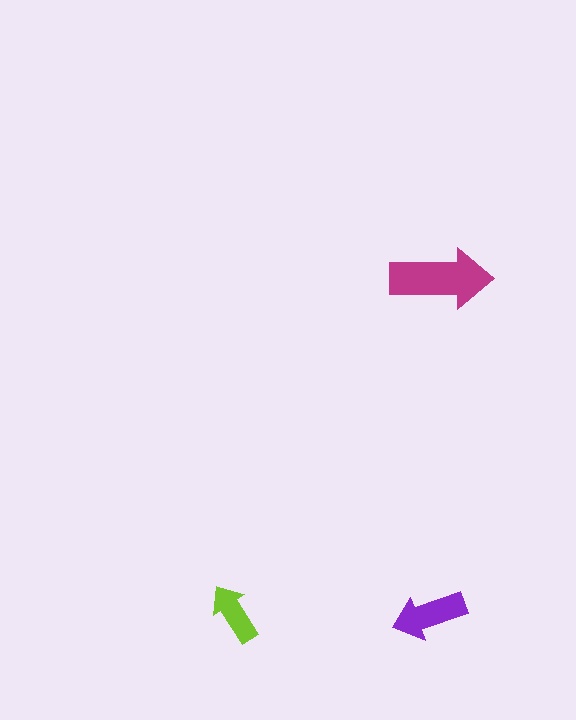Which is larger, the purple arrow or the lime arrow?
The purple one.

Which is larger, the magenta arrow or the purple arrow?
The magenta one.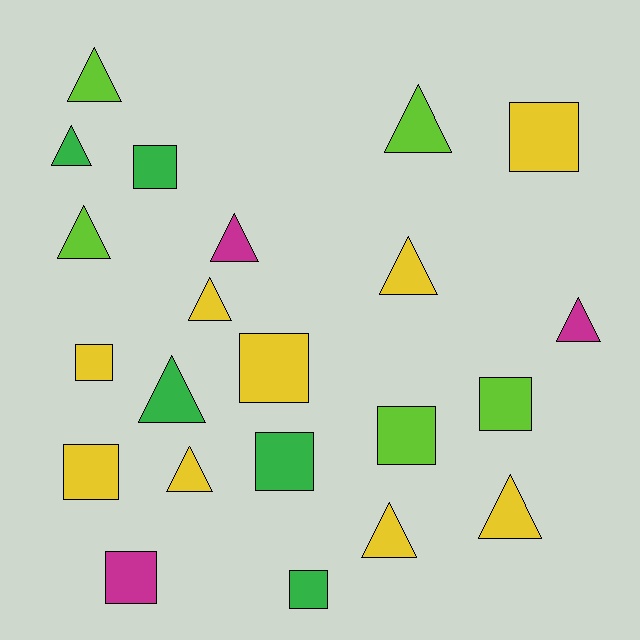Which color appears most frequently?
Yellow, with 9 objects.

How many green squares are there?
There are 3 green squares.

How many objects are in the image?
There are 22 objects.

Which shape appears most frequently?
Triangle, with 12 objects.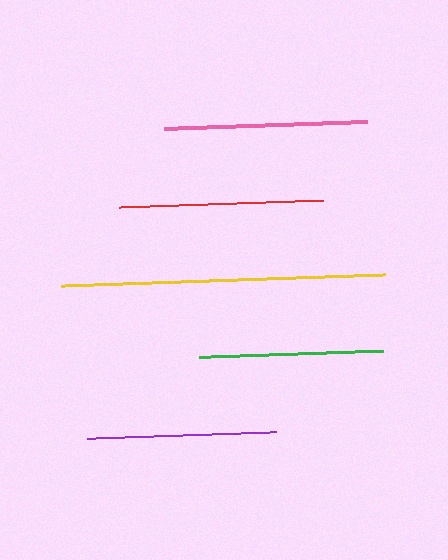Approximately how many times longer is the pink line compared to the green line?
The pink line is approximately 1.1 times the length of the green line.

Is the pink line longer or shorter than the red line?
The red line is longer than the pink line.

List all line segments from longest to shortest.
From longest to shortest: yellow, red, pink, purple, green.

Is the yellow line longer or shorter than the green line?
The yellow line is longer than the green line.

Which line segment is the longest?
The yellow line is the longest at approximately 323 pixels.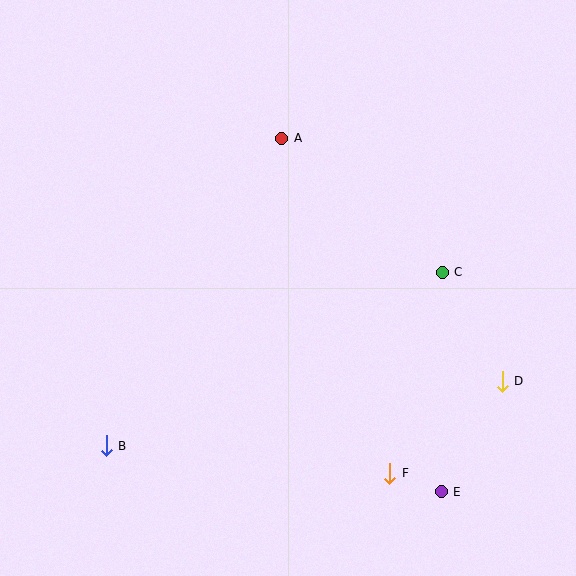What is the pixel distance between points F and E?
The distance between F and E is 54 pixels.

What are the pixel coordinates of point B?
Point B is at (106, 446).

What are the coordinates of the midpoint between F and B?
The midpoint between F and B is at (248, 459).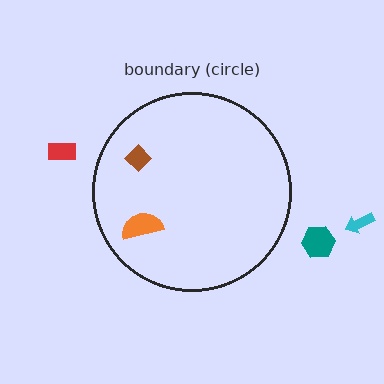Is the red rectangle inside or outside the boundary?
Outside.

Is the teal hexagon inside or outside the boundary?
Outside.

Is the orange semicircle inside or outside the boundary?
Inside.